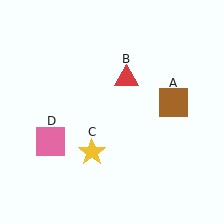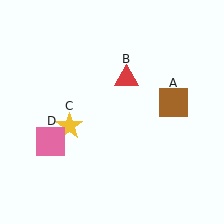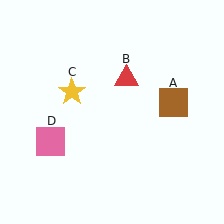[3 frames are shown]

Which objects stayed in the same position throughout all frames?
Brown square (object A) and red triangle (object B) and pink square (object D) remained stationary.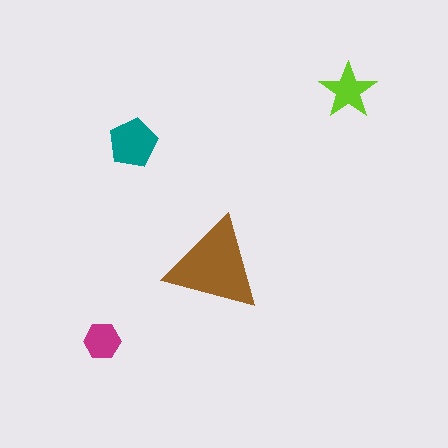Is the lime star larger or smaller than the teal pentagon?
Smaller.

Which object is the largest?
The brown triangle.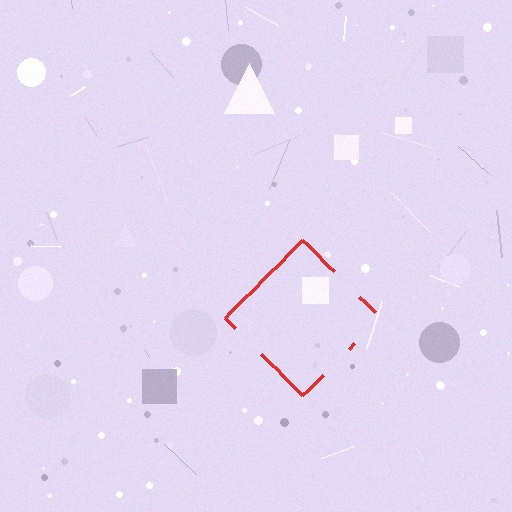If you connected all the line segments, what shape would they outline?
They would outline a diamond.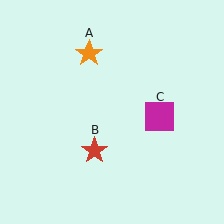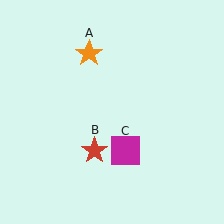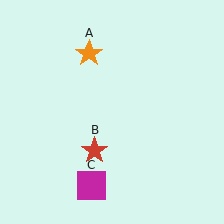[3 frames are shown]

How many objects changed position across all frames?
1 object changed position: magenta square (object C).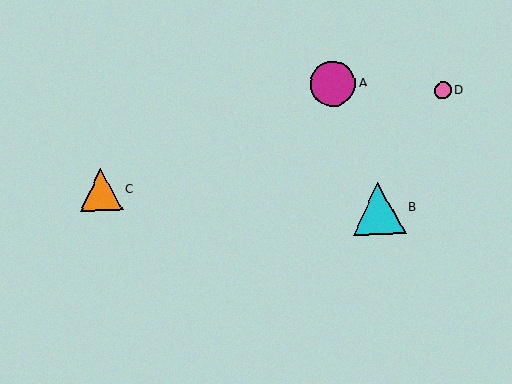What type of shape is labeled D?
Shape D is a pink circle.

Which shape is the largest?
The cyan triangle (labeled B) is the largest.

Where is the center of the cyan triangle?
The center of the cyan triangle is at (379, 209).